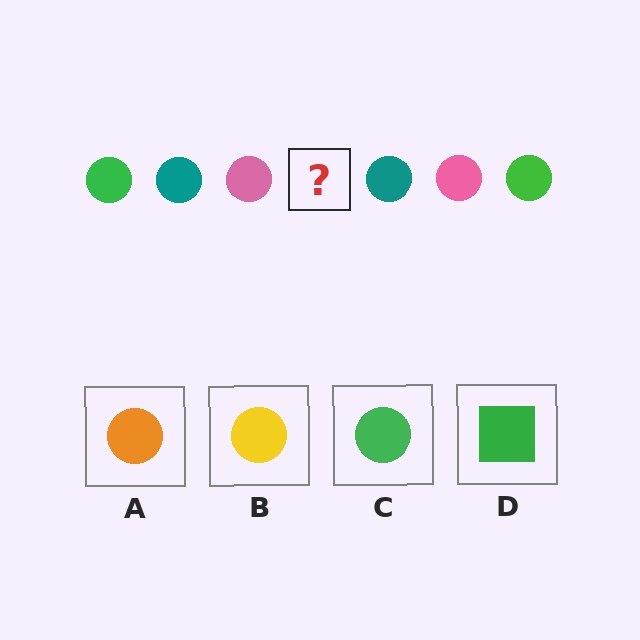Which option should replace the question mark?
Option C.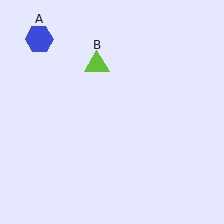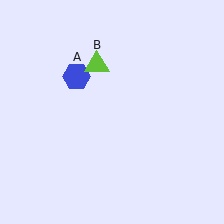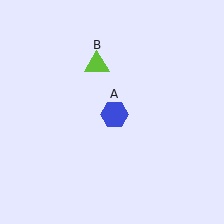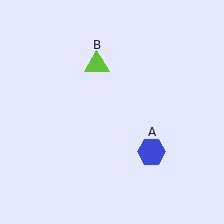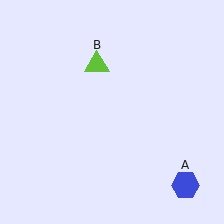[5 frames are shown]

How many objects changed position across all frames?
1 object changed position: blue hexagon (object A).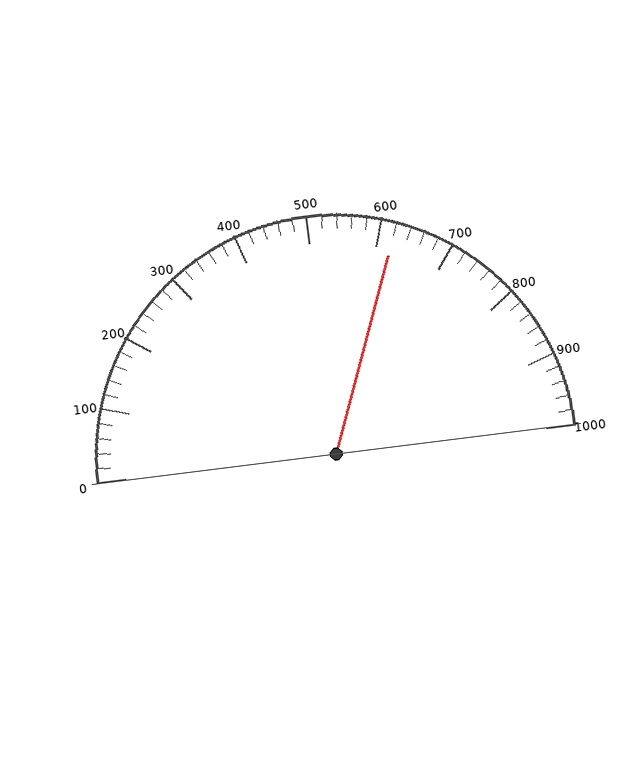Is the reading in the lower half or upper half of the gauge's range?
The reading is in the upper half of the range (0 to 1000).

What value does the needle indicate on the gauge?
The needle indicates approximately 620.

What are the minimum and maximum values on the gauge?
The gauge ranges from 0 to 1000.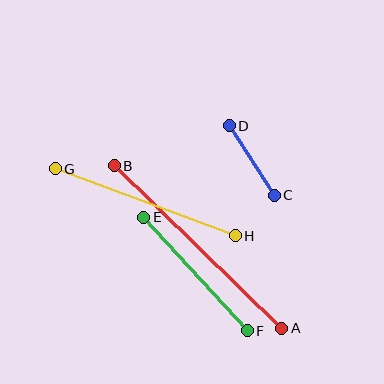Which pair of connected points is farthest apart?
Points A and B are farthest apart.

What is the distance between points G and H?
The distance is approximately 192 pixels.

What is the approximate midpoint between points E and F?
The midpoint is at approximately (195, 274) pixels.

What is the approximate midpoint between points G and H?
The midpoint is at approximately (145, 202) pixels.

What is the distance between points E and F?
The distance is approximately 154 pixels.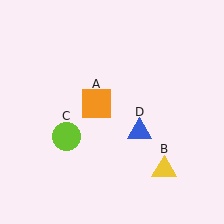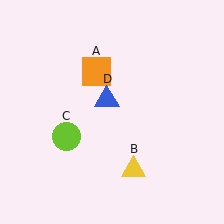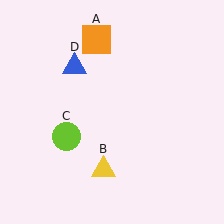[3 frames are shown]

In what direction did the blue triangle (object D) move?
The blue triangle (object D) moved up and to the left.